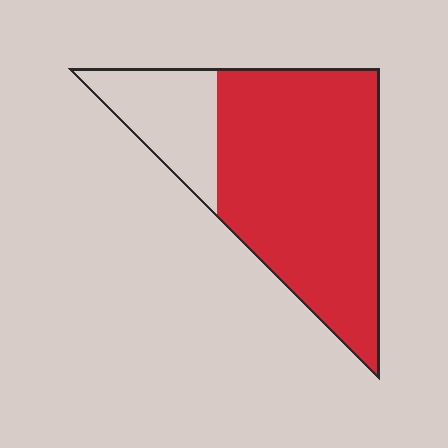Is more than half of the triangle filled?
Yes.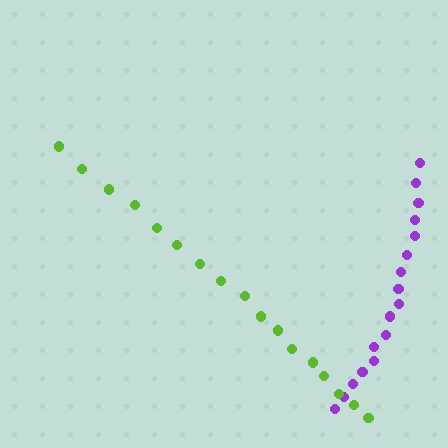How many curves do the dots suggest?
There are 2 distinct paths.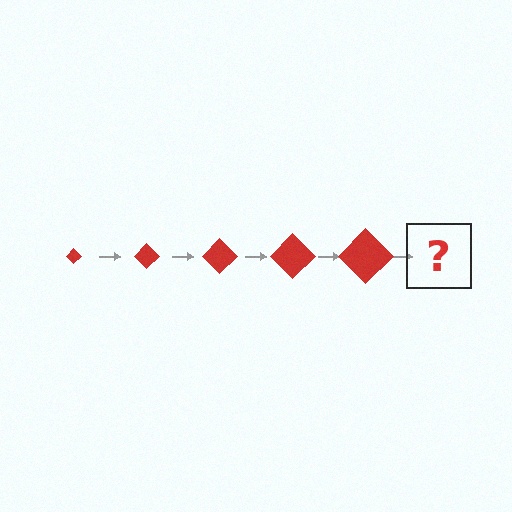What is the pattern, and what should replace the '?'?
The pattern is that the diamond gets progressively larger each step. The '?' should be a red diamond, larger than the previous one.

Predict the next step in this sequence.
The next step is a red diamond, larger than the previous one.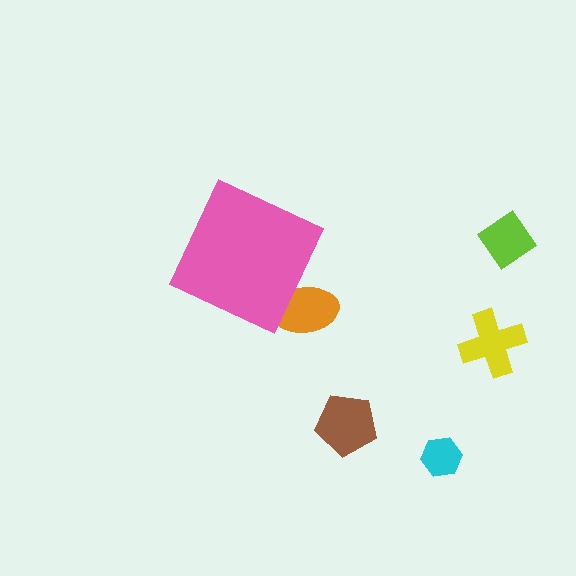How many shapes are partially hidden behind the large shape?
1 shape is partially hidden.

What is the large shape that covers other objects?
A pink diamond.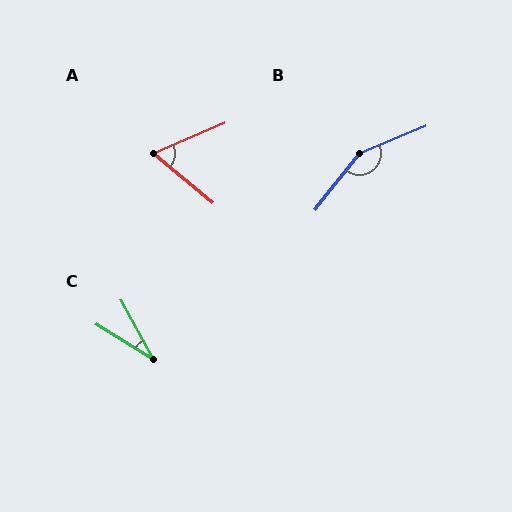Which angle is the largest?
B, at approximately 151 degrees.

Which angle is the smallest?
C, at approximately 29 degrees.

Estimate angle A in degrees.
Approximately 63 degrees.